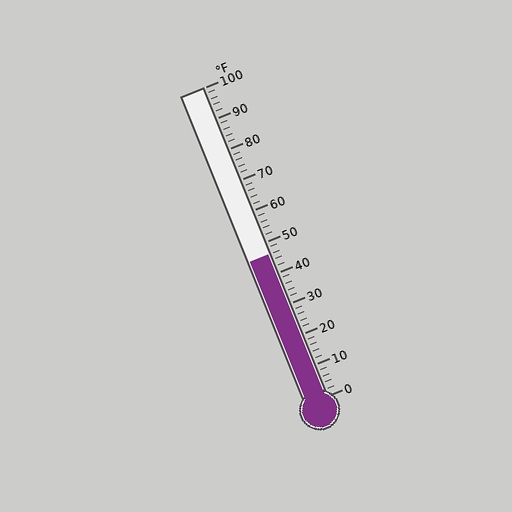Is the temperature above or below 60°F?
The temperature is below 60°F.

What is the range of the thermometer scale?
The thermometer scale ranges from 0°F to 100°F.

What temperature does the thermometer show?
The thermometer shows approximately 46°F.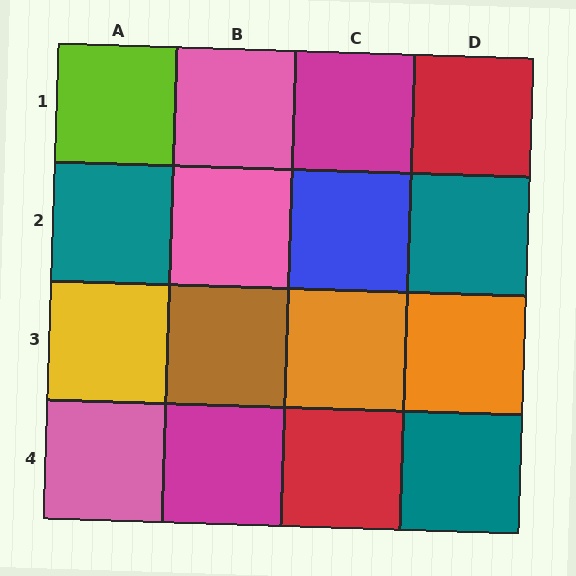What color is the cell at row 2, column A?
Teal.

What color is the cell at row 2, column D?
Teal.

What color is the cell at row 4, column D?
Teal.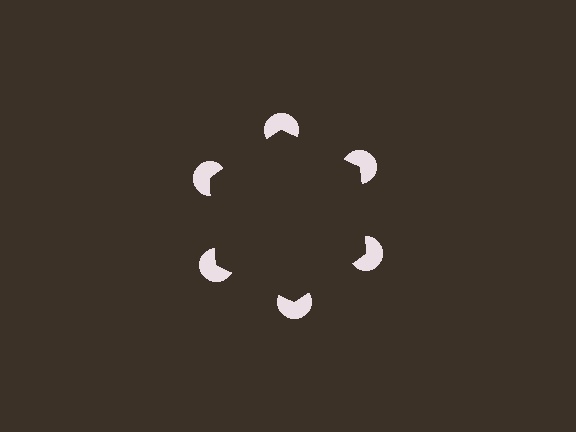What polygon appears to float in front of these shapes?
An illusory hexagon — its edges are inferred from the aligned wedge cuts in the pac-man discs, not physically drawn.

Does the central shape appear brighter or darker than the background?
It typically appears slightly darker than the background, even though no actual brightness change is drawn.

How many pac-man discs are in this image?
There are 6 — one at each vertex of the illusory hexagon.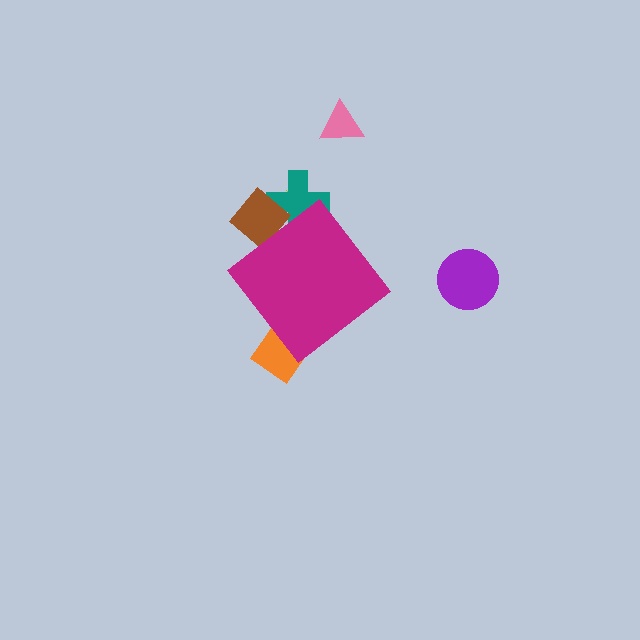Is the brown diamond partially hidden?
Yes, the brown diamond is partially hidden behind the magenta diamond.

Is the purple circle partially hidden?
No, the purple circle is fully visible.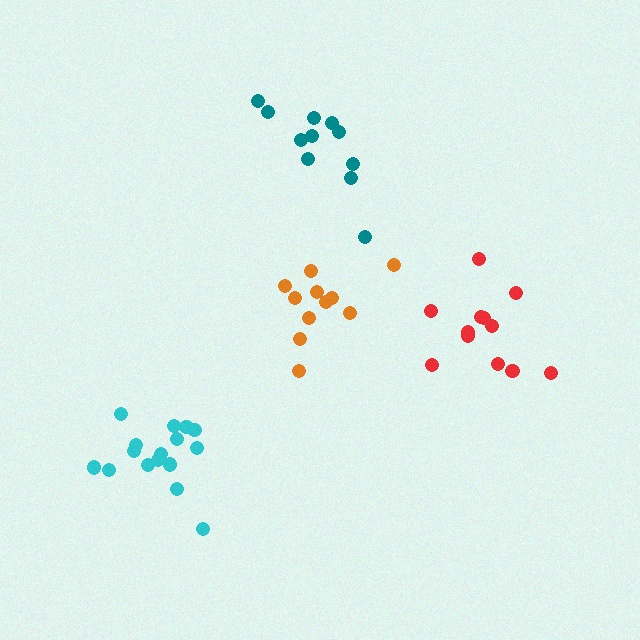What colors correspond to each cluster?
The clusters are colored: teal, cyan, orange, red.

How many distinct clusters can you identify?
There are 4 distinct clusters.